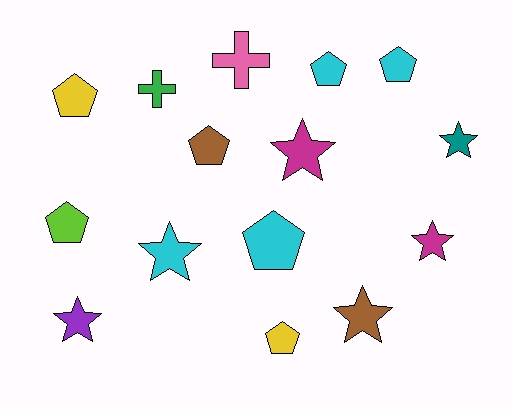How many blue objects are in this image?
There are no blue objects.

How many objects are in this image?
There are 15 objects.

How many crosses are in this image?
There are 2 crosses.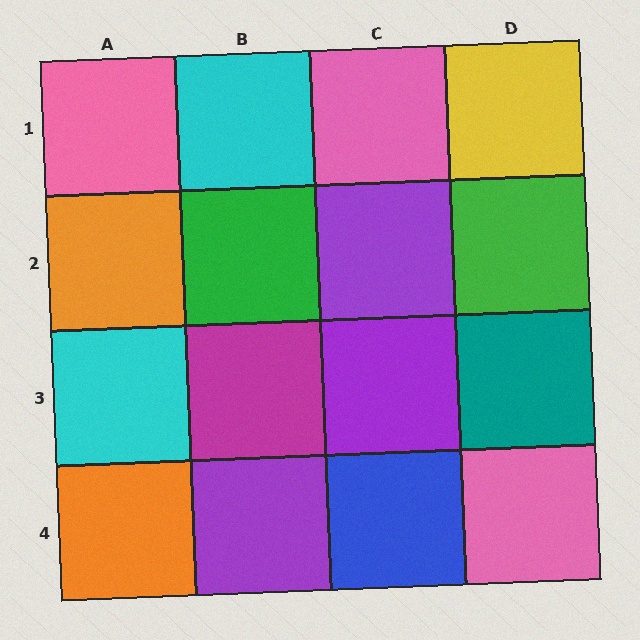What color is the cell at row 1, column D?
Yellow.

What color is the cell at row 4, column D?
Pink.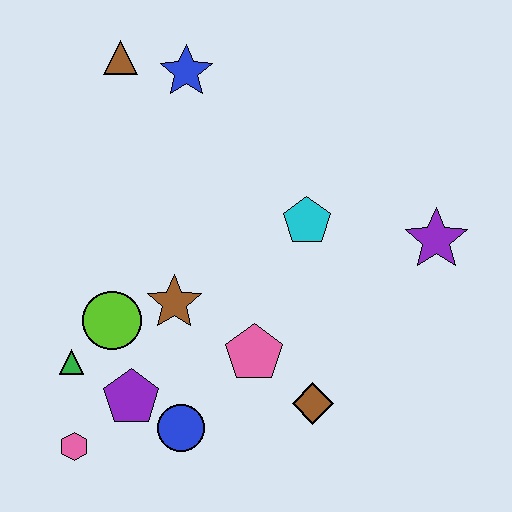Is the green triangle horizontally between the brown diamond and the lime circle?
No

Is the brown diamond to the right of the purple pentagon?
Yes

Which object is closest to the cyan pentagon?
The purple star is closest to the cyan pentagon.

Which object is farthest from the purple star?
The pink hexagon is farthest from the purple star.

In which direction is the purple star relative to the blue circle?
The purple star is to the right of the blue circle.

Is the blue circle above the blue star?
No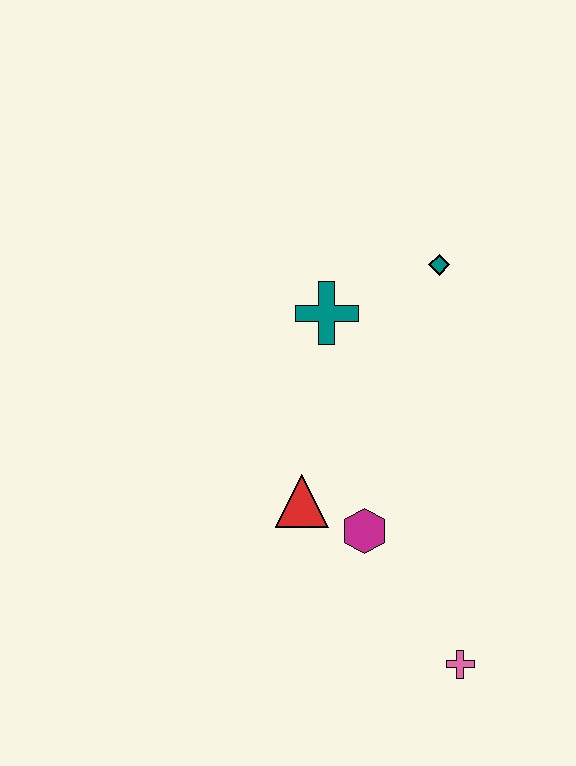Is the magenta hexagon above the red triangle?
No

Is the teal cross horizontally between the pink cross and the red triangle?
Yes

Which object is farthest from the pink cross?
The teal diamond is farthest from the pink cross.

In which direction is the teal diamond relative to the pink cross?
The teal diamond is above the pink cross.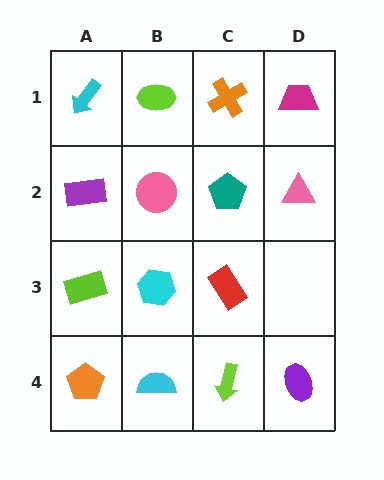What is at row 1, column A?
A cyan arrow.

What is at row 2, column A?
A purple rectangle.